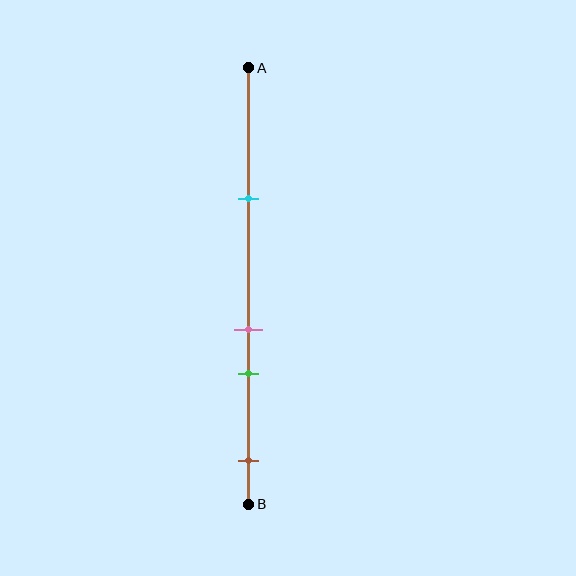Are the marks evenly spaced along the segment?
No, the marks are not evenly spaced.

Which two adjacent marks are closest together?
The pink and green marks are the closest adjacent pair.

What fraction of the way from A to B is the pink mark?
The pink mark is approximately 60% (0.6) of the way from A to B.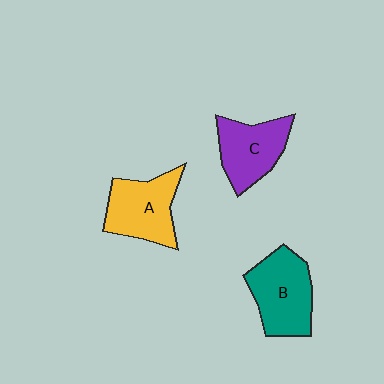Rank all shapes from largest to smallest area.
From largest to smallest: B (teal), A (yellow), C (purple).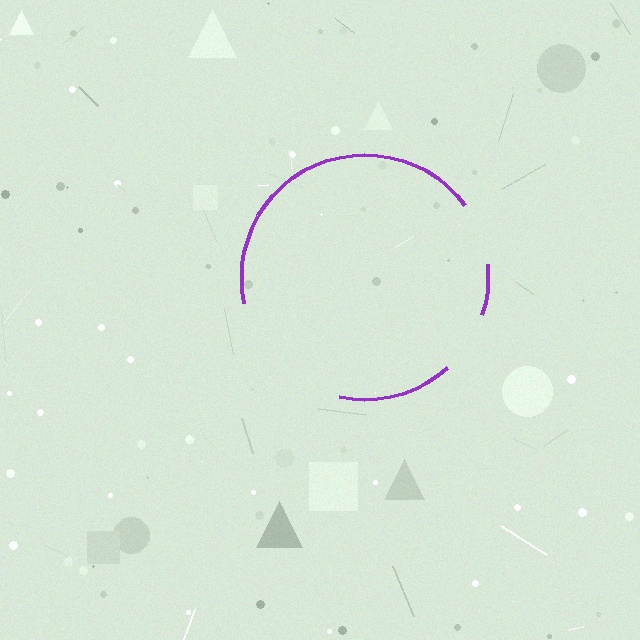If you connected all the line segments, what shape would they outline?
They would outline a circle.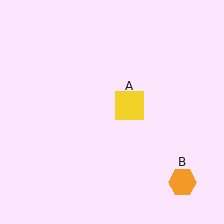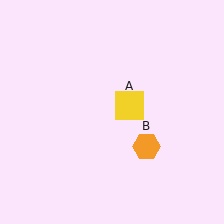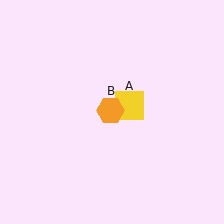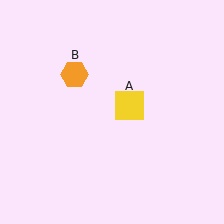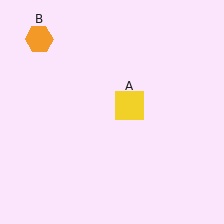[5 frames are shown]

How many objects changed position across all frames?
1 object changed position: orange hexagon (object B).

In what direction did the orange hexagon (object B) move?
The orange hexagon (object B) moved up and to the left.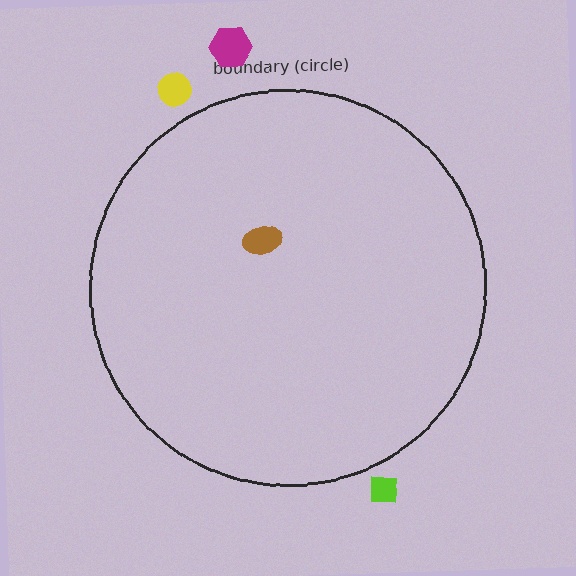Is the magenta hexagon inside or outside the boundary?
Outside.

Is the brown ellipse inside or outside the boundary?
Inside.